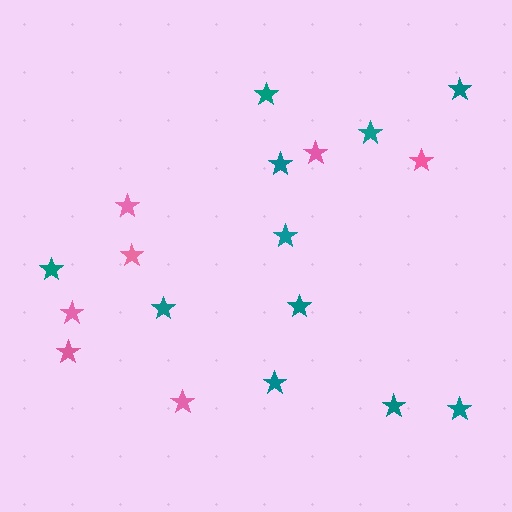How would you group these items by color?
There are 2 groups: one group of pink stars (7) and one group of teal stars (11).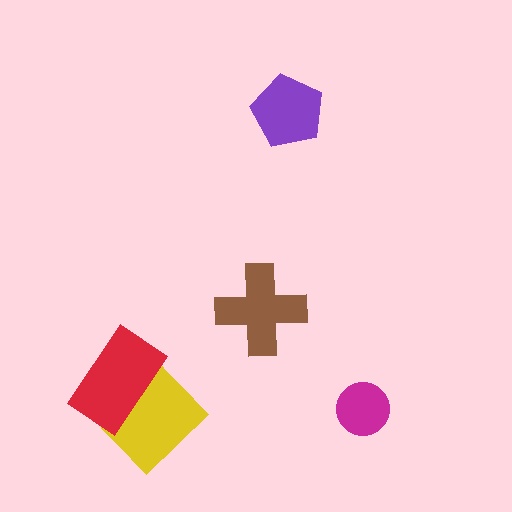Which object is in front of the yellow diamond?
The red rectangle is in front of the yellow diamond.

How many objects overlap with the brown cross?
0 objects overlap with the brown cross.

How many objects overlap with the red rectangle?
1 object overlaps with the red rectangle.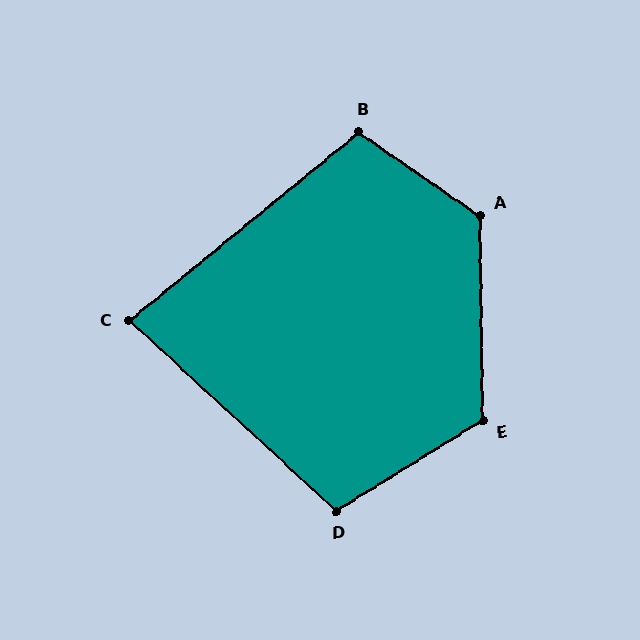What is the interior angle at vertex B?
Approximately 106 degrees (obtuse).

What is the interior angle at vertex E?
Approximately 121 degrees (obtuse).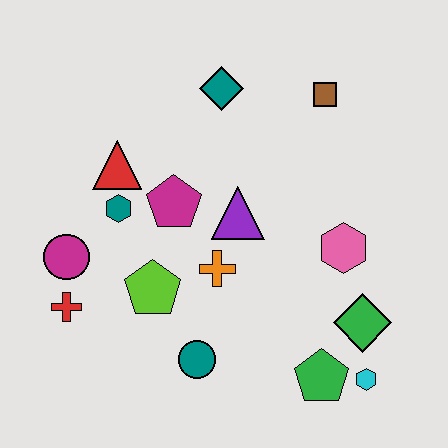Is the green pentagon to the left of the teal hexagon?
No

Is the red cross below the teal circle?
No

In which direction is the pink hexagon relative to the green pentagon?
The pink hexagon is above the green pentagon.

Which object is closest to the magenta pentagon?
The teal hexagon is closest to the magenta pentagon.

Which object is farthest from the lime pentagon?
The brown square is farthest from the lime pentagon.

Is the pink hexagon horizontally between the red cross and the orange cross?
No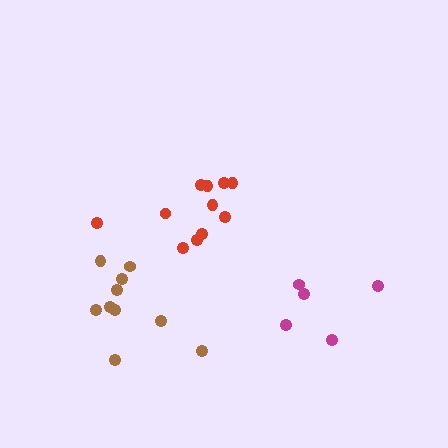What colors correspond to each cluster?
The clusters are colored: magenta, brown, red.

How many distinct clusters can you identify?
There are 3 distinct clusters.